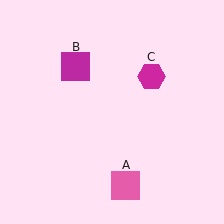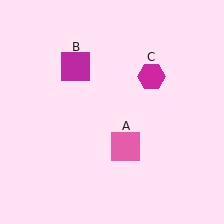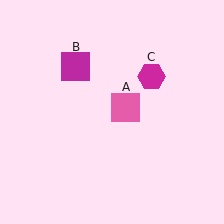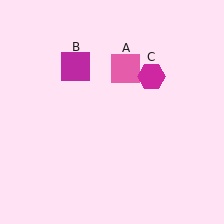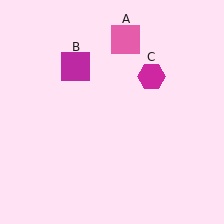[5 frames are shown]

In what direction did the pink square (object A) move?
The pink square (object A) moved up.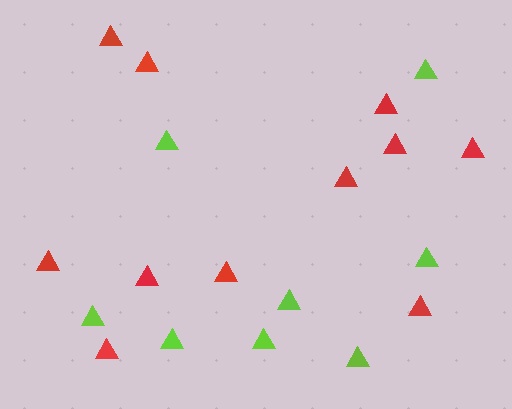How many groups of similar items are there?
There are 2 groups: one group of red triangles (11) and one group of lime triangles (8).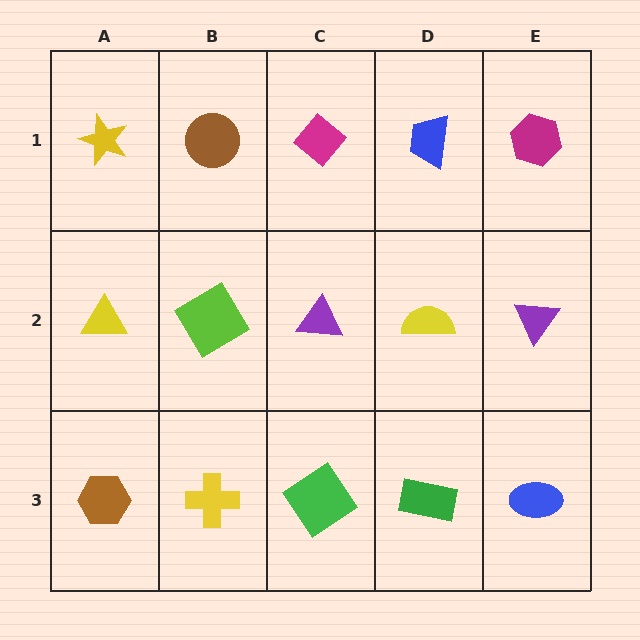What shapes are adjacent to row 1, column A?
A yellow triangle (row 2, column A), a brown circle (row 1, column B).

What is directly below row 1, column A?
A yellow triangle.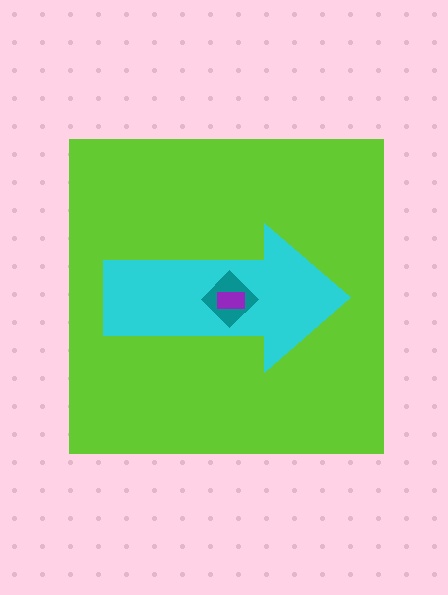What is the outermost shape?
The lime square.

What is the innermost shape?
The purple rectangle.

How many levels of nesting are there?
4.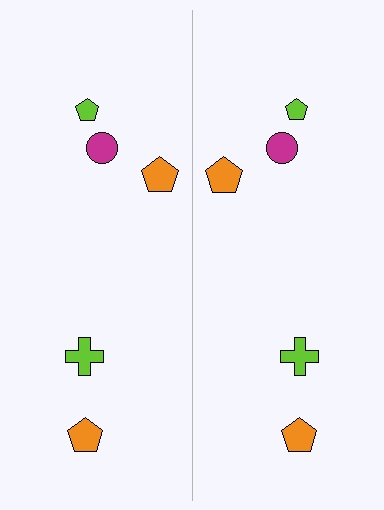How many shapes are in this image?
There are 10 shapes in this image.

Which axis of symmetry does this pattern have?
The pattern has a vertical axis of symmetry running through the center of the image.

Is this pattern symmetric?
Yes, this pattern has bilateral (reflection) symmetry.